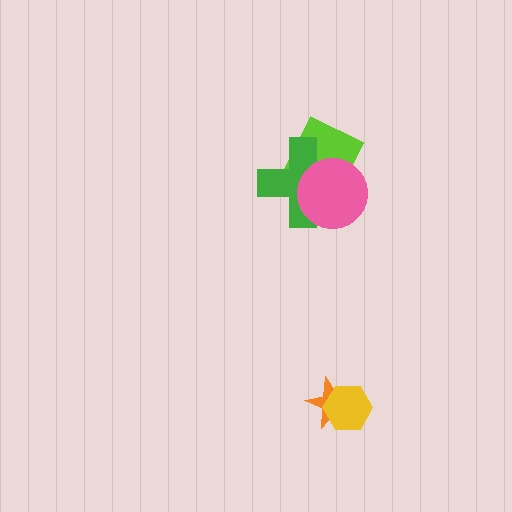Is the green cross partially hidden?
Yes, it is partially covered by another shape.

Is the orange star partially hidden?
Yes, it is partially covered by another shape.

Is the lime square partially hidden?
Yes, it is partially covered by another shape.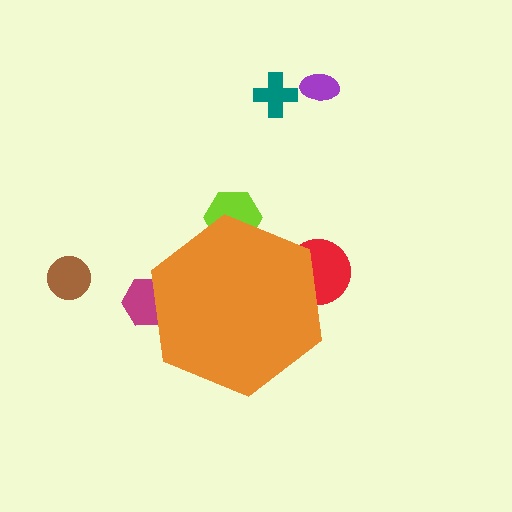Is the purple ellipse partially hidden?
No, the purple ellipse is fully visible.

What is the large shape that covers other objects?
An orange hexagon.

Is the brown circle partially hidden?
No, the brown circle is fully visible.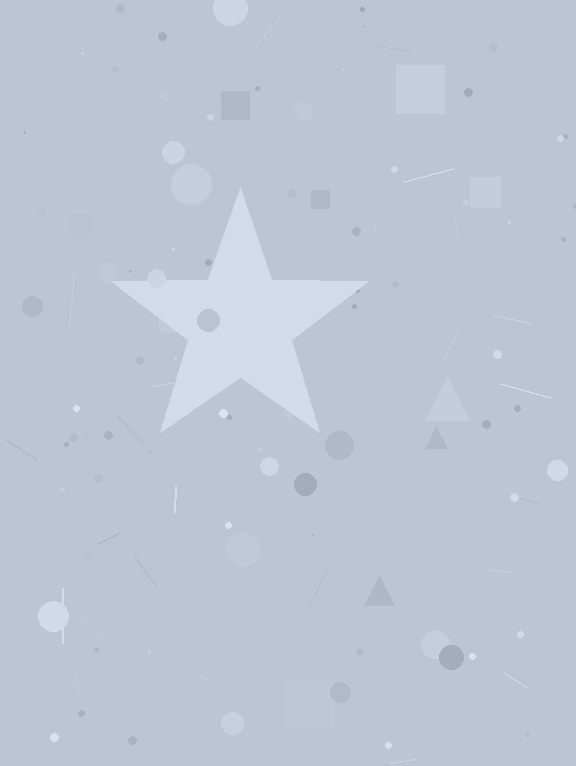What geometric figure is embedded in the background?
A star is embedded in the background.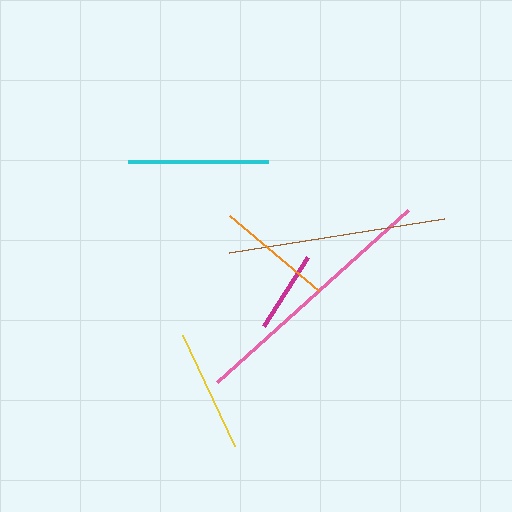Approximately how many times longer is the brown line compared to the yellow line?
The brown line is approximately 1.8 times the length of the yellow line.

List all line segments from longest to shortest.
From longest to shortest: pink, brown, cyan, yellow, orange, magenta.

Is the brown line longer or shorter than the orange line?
The brown line is longer than the orange line.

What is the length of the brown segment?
The brown segment is approximately 218 pixels long.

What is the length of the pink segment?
The pink segment is approximately 258 pixels long.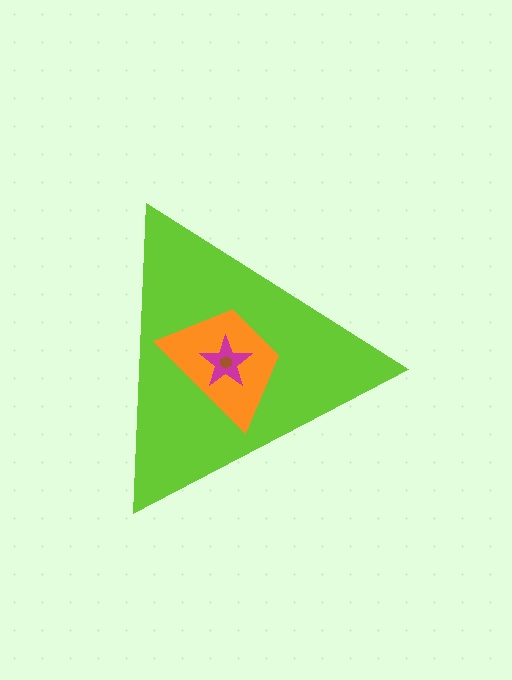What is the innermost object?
The brown hexagon.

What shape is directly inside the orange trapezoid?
The magenta star.